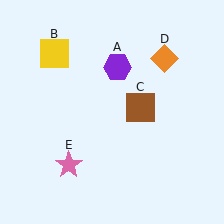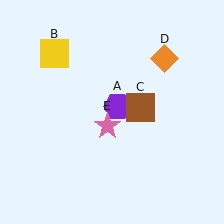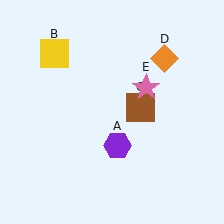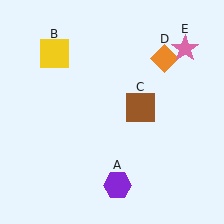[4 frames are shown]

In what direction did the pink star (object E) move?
The pink star (object E) moved up and to the right.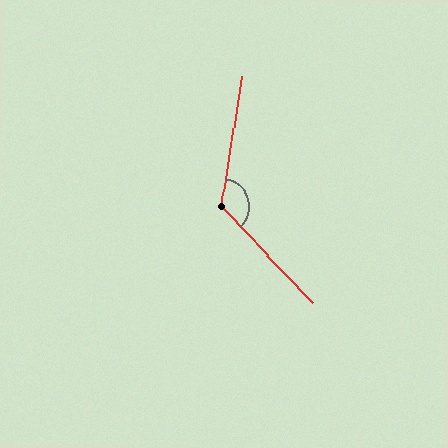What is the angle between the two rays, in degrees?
Approximately 128 degrees.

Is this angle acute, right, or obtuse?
It is obtuse.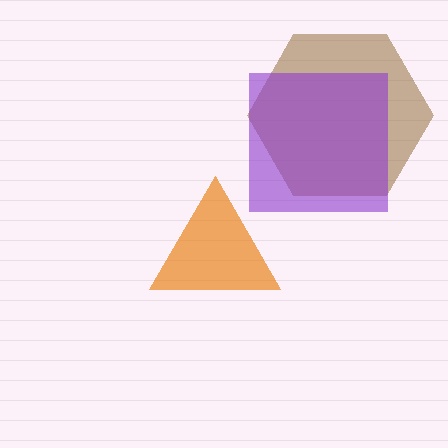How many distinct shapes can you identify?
There are 3 distinct shapes: a brown hexagon, an orange triangle, a purple square.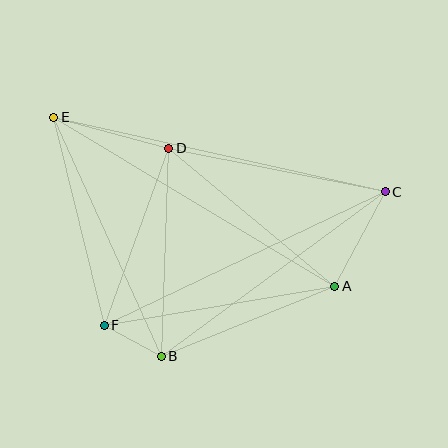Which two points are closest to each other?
Points B and F are closest to each other.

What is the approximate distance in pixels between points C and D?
The distance between C and D is approximately 220 pixels.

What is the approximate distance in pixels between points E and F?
The distance between E and F is approximately 214 pixels.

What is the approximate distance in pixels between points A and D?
The distance between A and D is approximately 216 pixels.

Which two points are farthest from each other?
Points C and E are farthest from each other.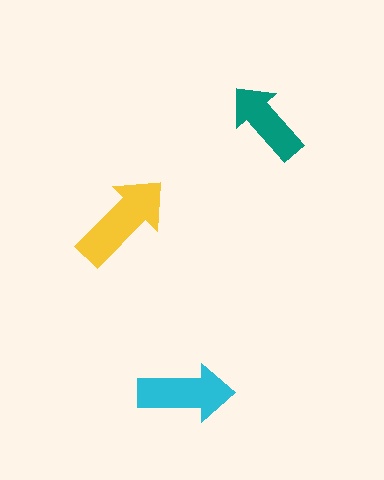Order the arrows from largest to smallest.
the yellow one, the cyan one, the teal one.